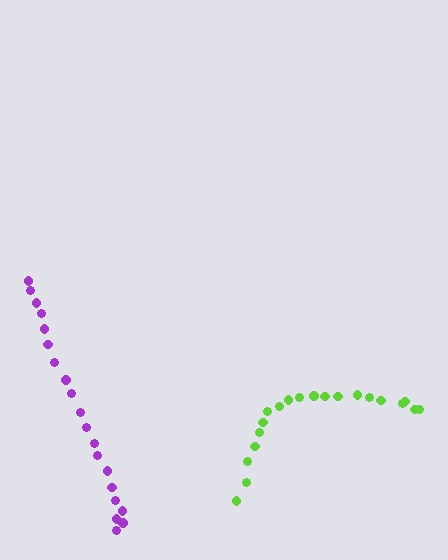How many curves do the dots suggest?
There are 2 distinct paths.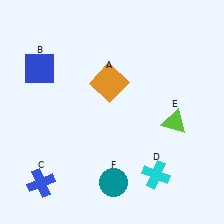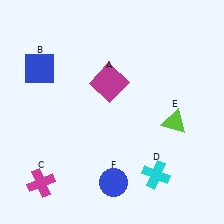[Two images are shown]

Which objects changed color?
A changed from orange to magenta. C changed from blue to magenta. F changed from teal to blue.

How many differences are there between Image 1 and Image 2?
There are 3 differences between the two images.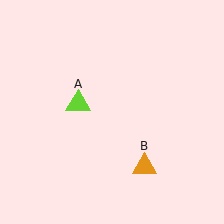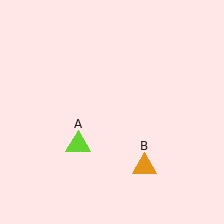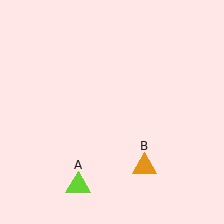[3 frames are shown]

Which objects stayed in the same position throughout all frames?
Orange triangle (object B) remained stationary.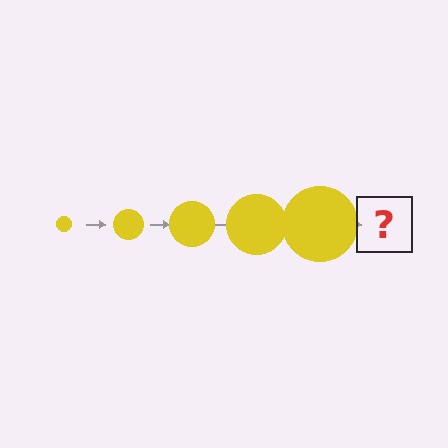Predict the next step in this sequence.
The next step is a yellow circle, larger than the previous one.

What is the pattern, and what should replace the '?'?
The pattern is that the circle gets progressively larger each step. The '?' should be a yellow circle, larger than the previous one.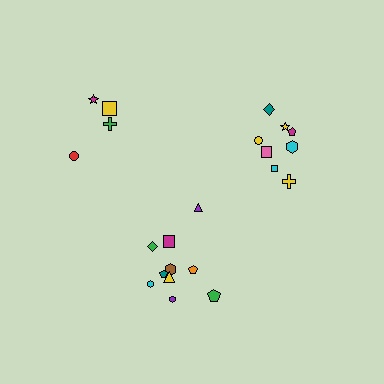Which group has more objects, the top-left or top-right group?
The top-right group.